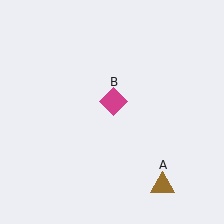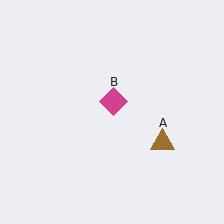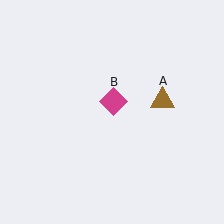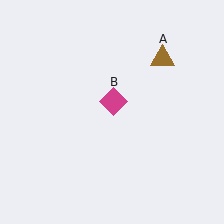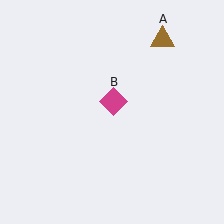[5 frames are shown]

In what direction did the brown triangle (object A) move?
The brown triangle (object A) moved up.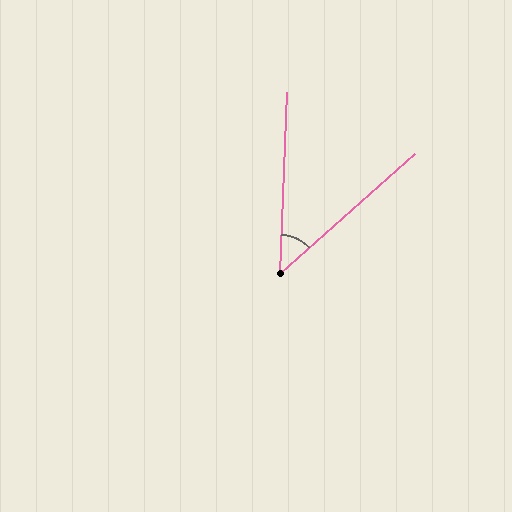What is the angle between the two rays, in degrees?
Approximately 46 degrees.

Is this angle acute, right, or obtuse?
It is acute.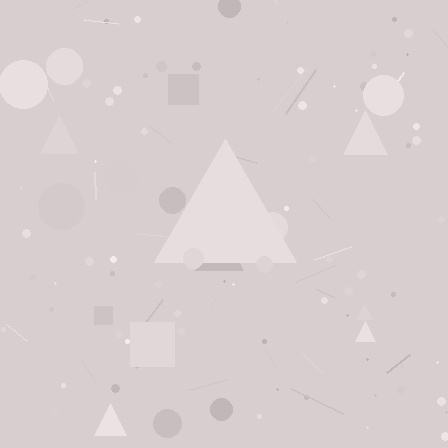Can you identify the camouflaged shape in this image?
The camouflaged shape is a triangle.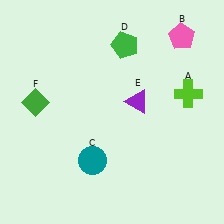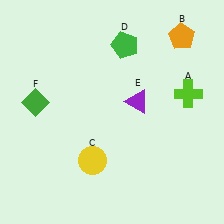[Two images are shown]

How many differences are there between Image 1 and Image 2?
There are 2 differences between the two images.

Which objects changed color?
B changed from pink to orange. C changed from teal to yellow.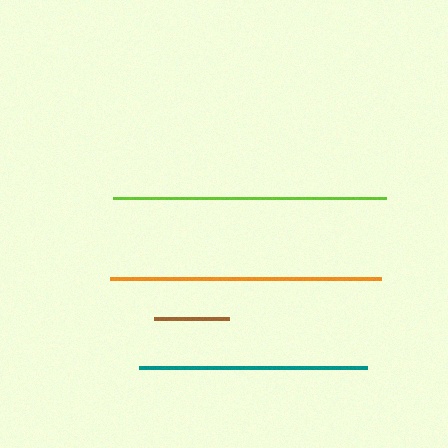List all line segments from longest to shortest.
From longest to shortest: lime, orange, teal, brown.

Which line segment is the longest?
The lime line is the longest at approximately 273 pixels.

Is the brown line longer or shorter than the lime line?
The lime line is longer than the brown line.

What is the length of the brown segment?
The brown segment is approximately 76 pixels long.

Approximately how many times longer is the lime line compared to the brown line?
The lime line is approximately 3.6 times the length of the brown line.